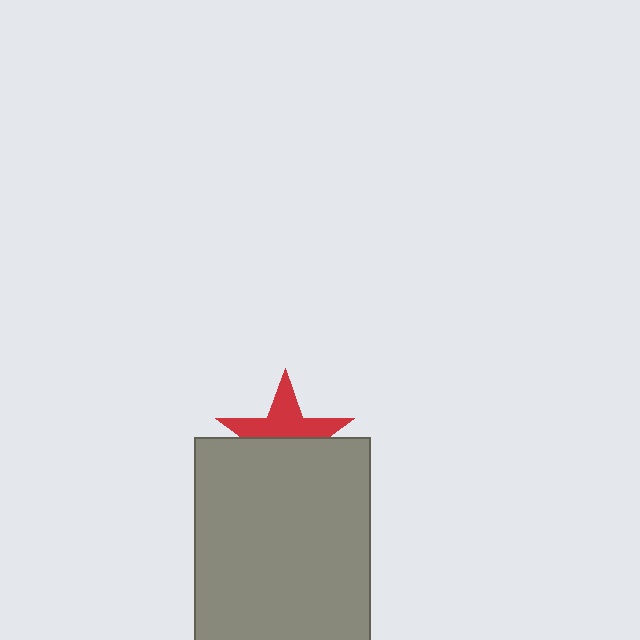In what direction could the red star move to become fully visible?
The red star could move up. That would shift it out from behind the gray rectangle entirely.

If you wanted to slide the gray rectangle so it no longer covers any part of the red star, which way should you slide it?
Slide it down — that is the most direct way to separate the two shapes.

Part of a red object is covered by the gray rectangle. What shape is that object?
It is a star.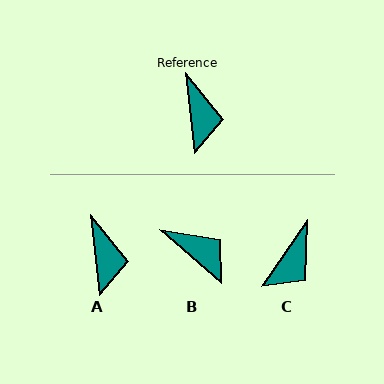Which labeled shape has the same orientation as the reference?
A.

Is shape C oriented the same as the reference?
No, it is off by about 41 degrees.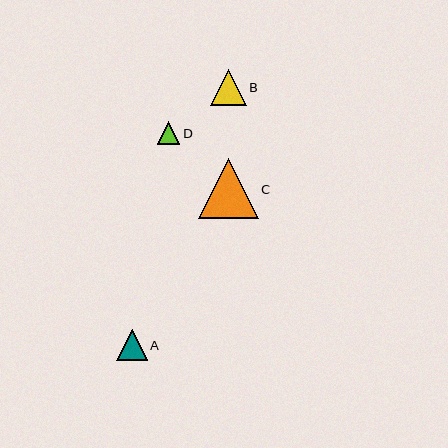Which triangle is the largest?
Triangle C is the largest with a size of approximately 60 pixels.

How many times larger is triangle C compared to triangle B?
Triangle C is approximately 1.7 times the size of triangle B.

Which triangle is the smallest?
Triangle D is the smallest with a size of approximately 22 pixels.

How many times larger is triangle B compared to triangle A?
Triangle B is approximately 1.2 times the size of triangle A.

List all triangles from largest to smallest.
From largest to smallest: C, B, A, D.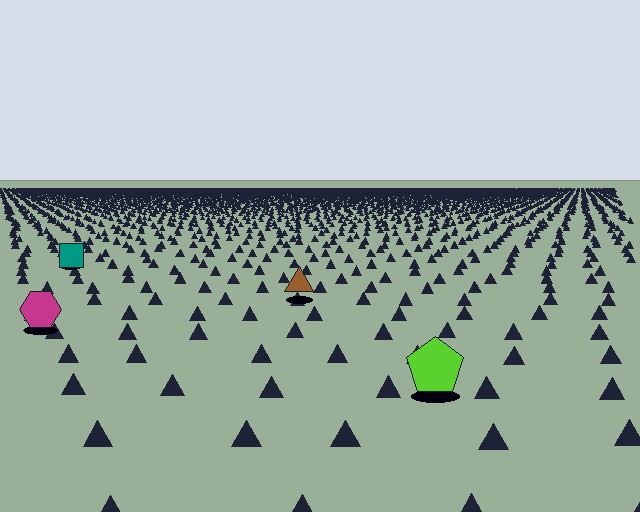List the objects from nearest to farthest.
From nearest to farthest: the lime pentagon, the magenta hexagon, the brown triangle, the teal square.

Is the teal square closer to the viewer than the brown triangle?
No. The brown triangle is closer — you can tell from the texture gradient: the ground texture is coarser near it.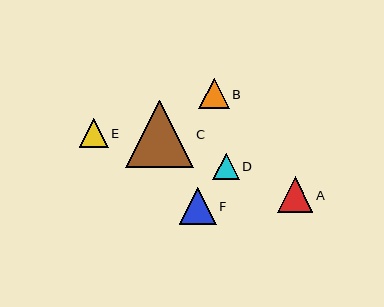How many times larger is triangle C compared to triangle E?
Triangle C is approximately 2.3 times the size of triangle E.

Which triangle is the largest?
Triangle C is the largest with a size of approximately 67 pixels.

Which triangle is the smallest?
Triangle D is the smallest with a size of approximately 26 pixels.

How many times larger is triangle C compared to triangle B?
Triangle C is approximately 2.2 times the size of triangle B.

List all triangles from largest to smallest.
From largest to smallest: C, F, A, B, E, D.